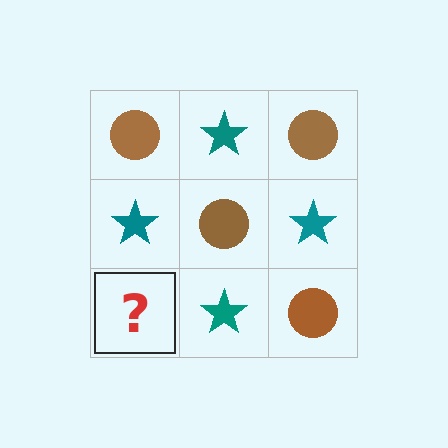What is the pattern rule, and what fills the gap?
The rule is that it alternates brown circle and teal star in a checkerboard pattern. The gap should be filled with a brown circle.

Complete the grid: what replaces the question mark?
The question mark should be replaced with a brown circle.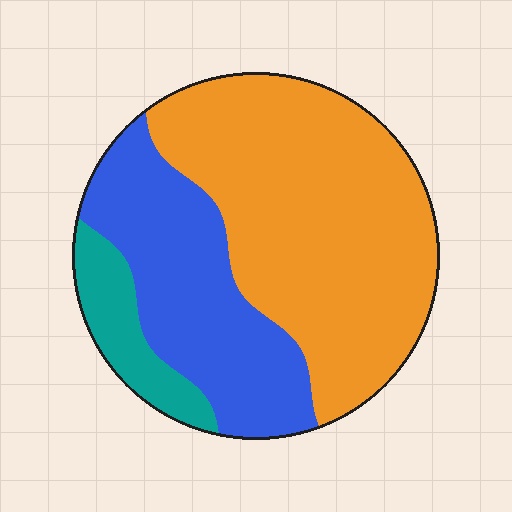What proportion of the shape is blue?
Blue covers about 30% of the shape.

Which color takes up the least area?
Teal, at roughly 10%.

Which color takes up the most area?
Orange, at roughly 55%.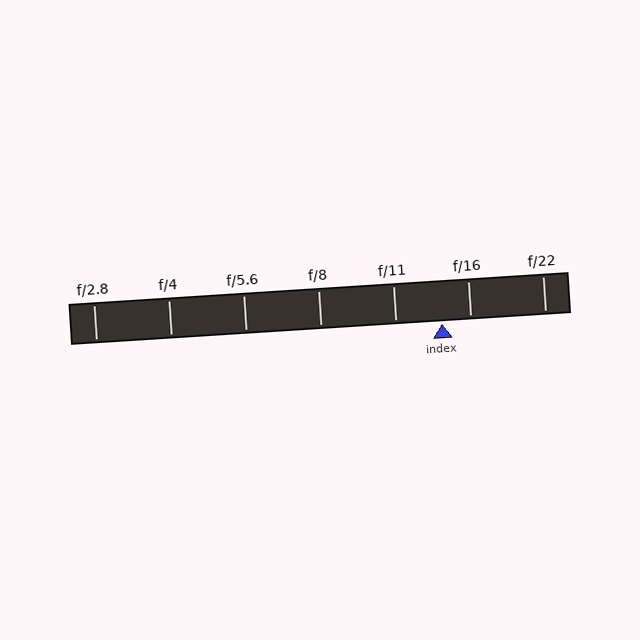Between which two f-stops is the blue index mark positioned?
The index mark is between f/11 and f/16.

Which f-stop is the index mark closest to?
The index mark is closest to f/16.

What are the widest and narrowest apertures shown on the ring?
The widest aperture shown is f/2.8 and the narrowest is f/22.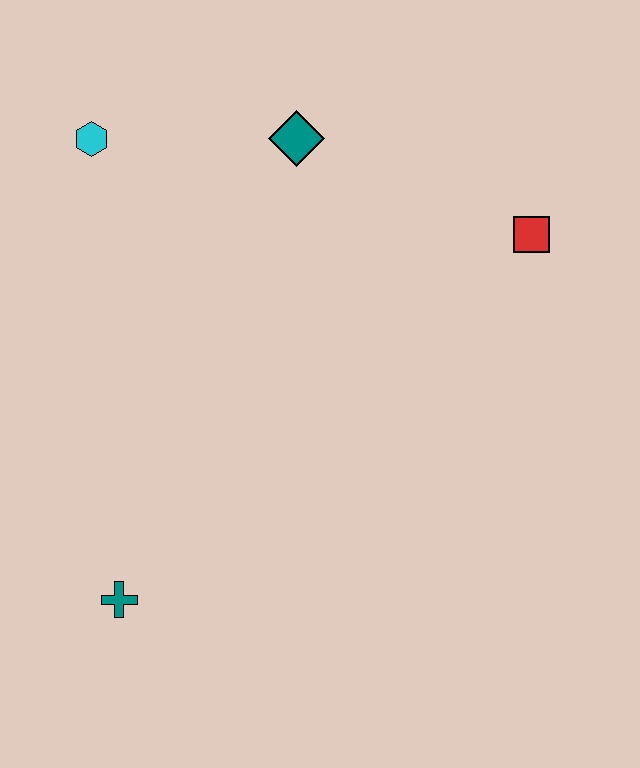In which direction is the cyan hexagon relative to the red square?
The cyan hexagon is to the left of the red square.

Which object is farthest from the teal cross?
The red square is farthest from the teal cross.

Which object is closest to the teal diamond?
The cyan hexagon is closest to the teal diamond.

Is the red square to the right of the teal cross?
Yes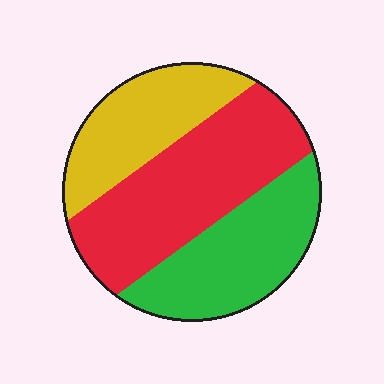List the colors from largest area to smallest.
From largest to smallest: red, green, yellow.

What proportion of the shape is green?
Green covers 31% of the shape.